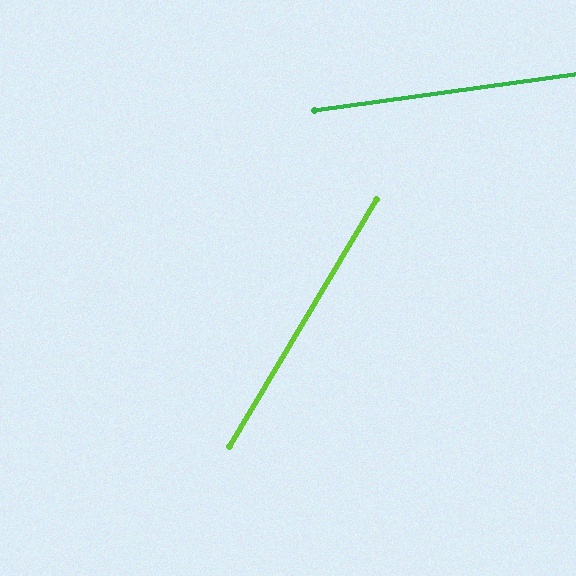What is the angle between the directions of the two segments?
Approximately 51 degrees.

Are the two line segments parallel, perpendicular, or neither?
Neither parallel nor perpendicular — they differ by about 51°.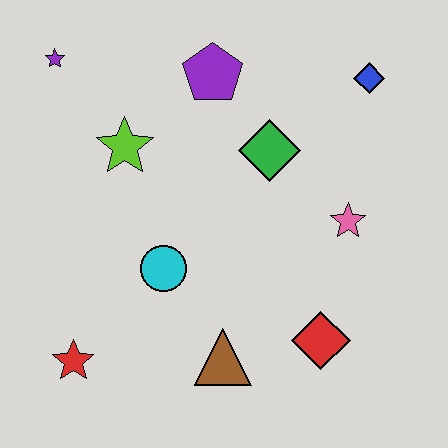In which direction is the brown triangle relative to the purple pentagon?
The brown triangle is below the purple pentagon.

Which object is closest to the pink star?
The green diamond is closest to the pink star.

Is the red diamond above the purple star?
No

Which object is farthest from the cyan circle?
The blue diamond is farthest from the cyan circle.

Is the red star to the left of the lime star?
Yes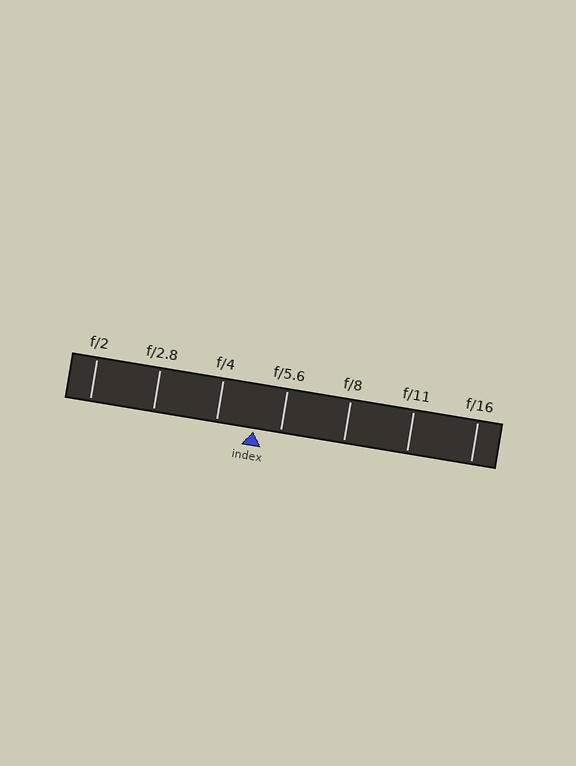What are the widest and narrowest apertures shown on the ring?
The widest aperture shown is f/2 and the narrowest is f/16.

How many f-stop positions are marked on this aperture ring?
There are 7 f-stop positions marked.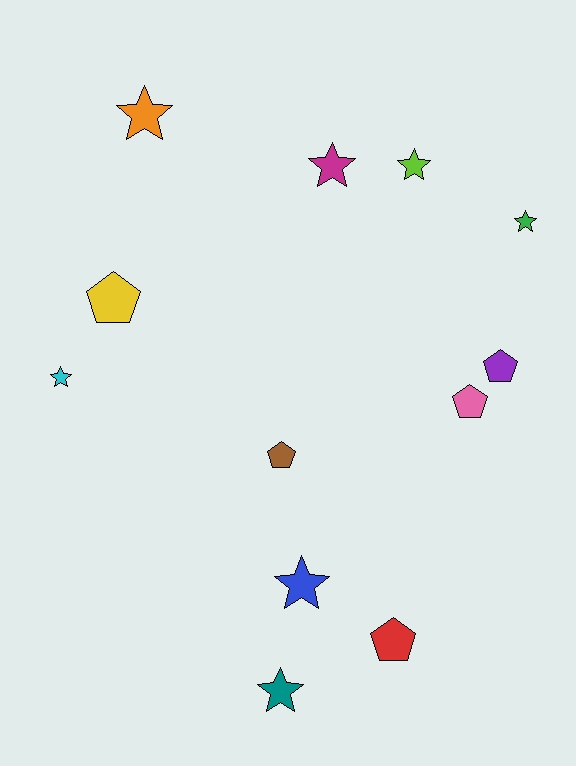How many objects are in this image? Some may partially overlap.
There are 12 objects.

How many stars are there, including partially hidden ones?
There are 7 stars.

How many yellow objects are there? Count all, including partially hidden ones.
There is 1 yellow object.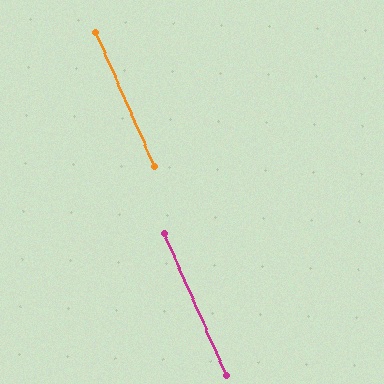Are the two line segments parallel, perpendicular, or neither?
Parallel — their directions differ by only 0.3°.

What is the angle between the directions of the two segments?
Approximately 0 degrees.